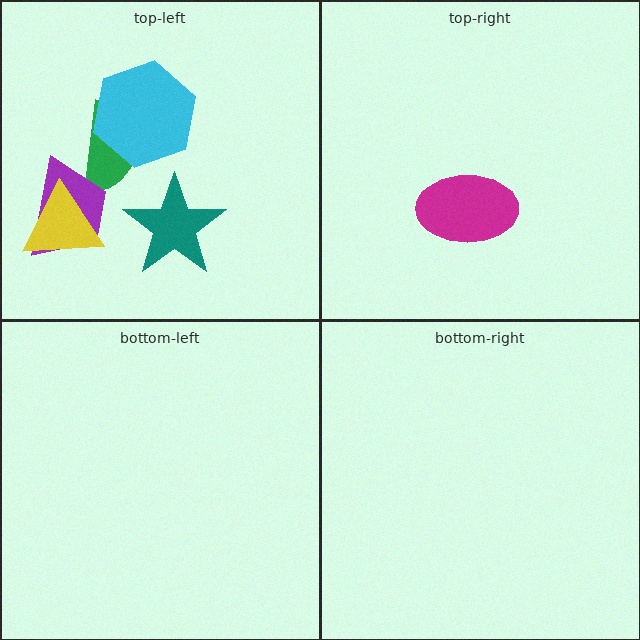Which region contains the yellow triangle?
The top-left region.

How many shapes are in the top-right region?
1.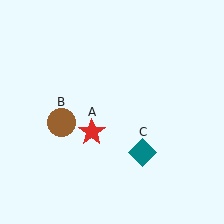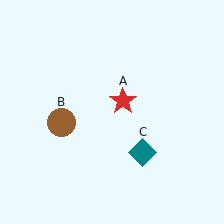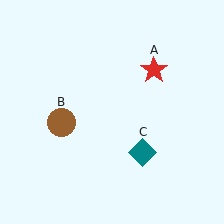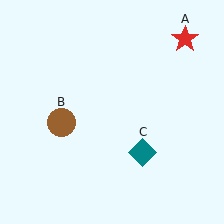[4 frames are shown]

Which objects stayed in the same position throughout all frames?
Brown circle (object B) and teal diamond (object C) remained stationary.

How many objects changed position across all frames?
1 object changed position: red star (object A).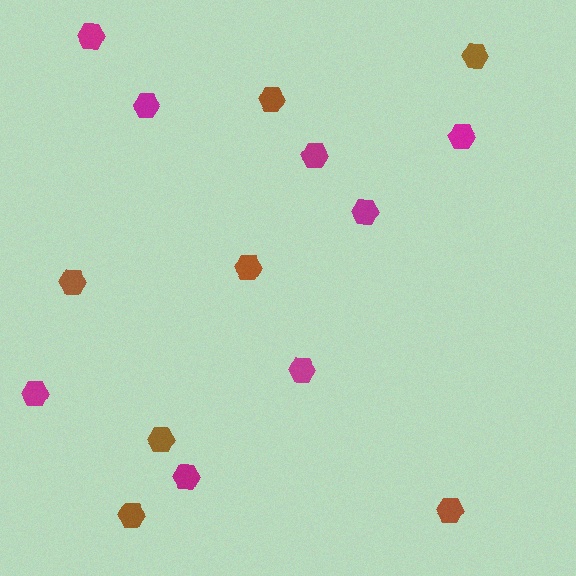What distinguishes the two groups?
There are 2 groups: one group of brown hexagons (7) and one group of magenta hexagons (8).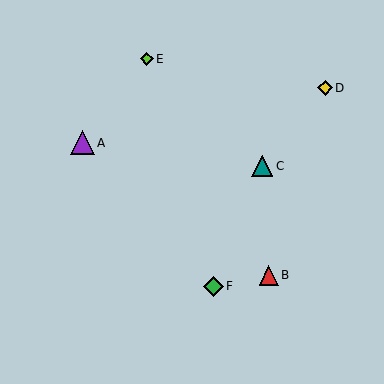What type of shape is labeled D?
Shape D is a yellow diamond.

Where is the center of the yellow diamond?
The center of the yellow diamond is at (325, 88).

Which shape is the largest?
The purple triangle (labeled A) is the largest.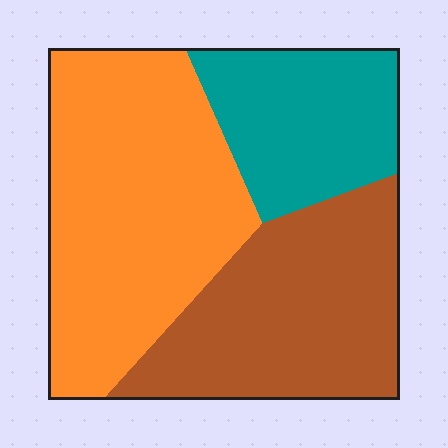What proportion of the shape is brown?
Brown covers 34% of the shape.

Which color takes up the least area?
Teal, at roughly 20%.